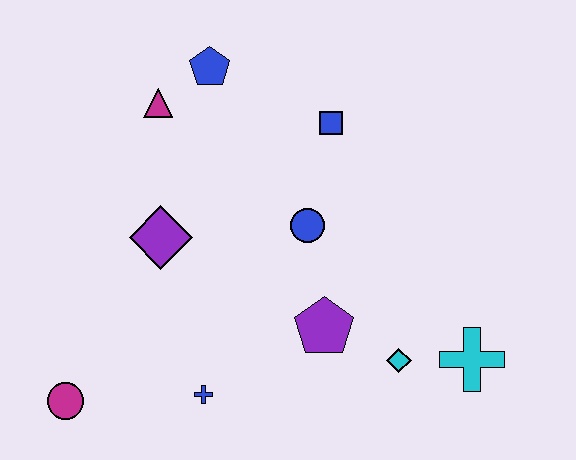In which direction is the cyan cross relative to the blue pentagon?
The cyan cross is below the blue pentagon.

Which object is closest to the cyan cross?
The cyan diamond is closest to the cyan cross.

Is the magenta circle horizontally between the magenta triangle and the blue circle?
No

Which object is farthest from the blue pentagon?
The cyan cross is farthest from the blue pentagon.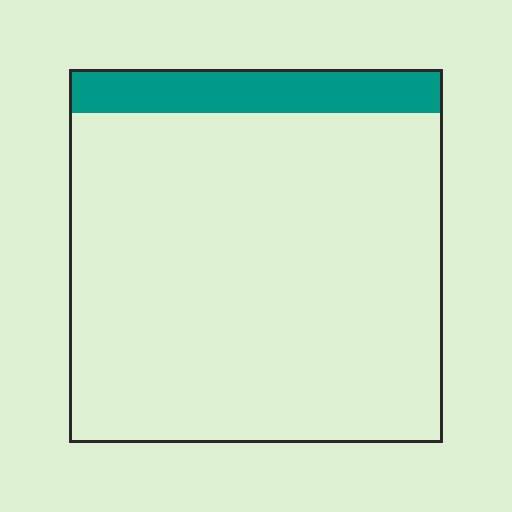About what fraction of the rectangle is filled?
About one eighth (1/8).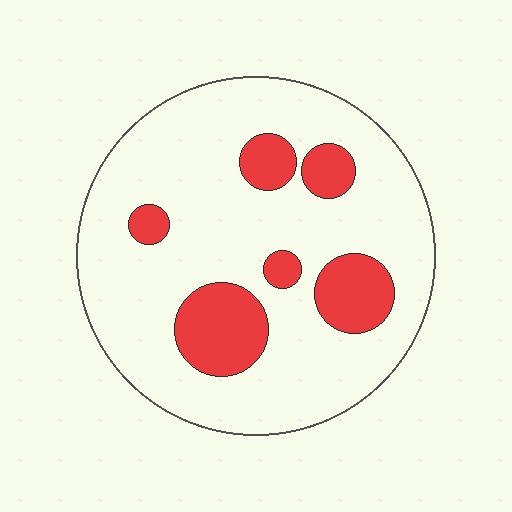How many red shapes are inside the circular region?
6.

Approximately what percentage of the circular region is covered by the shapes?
Approximately 20%.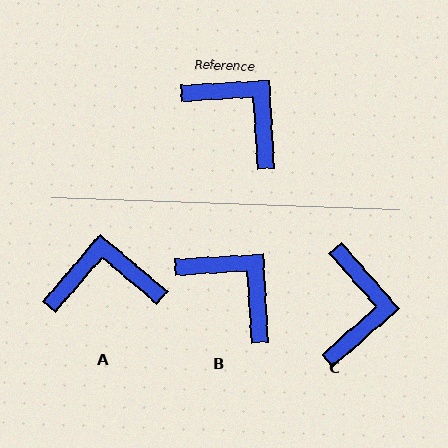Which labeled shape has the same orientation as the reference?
B.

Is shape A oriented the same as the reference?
No, it is off by about 46 degrees.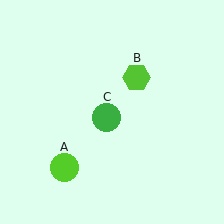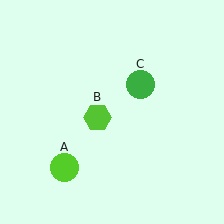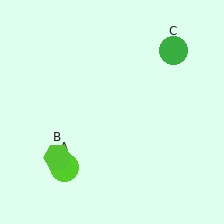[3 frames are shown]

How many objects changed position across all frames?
2 objects changed position: lime hexagon (object B), green circle (object C).